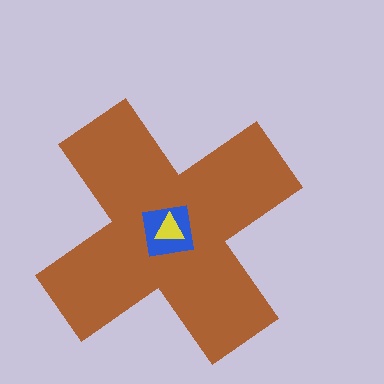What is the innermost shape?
The yellow triangle.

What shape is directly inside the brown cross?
The blue square.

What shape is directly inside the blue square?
The yellow triangle.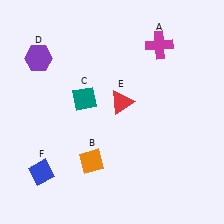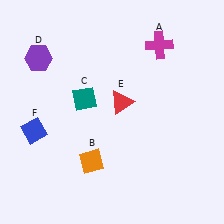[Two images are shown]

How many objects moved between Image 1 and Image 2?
1 object moved between the two images.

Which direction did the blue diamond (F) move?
The blue diamond (F) moved up.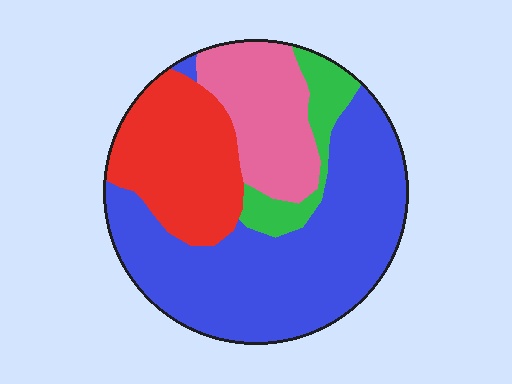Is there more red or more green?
Red.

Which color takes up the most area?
Blue, at roughly 50%.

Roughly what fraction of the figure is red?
Red covers 23% of the figure.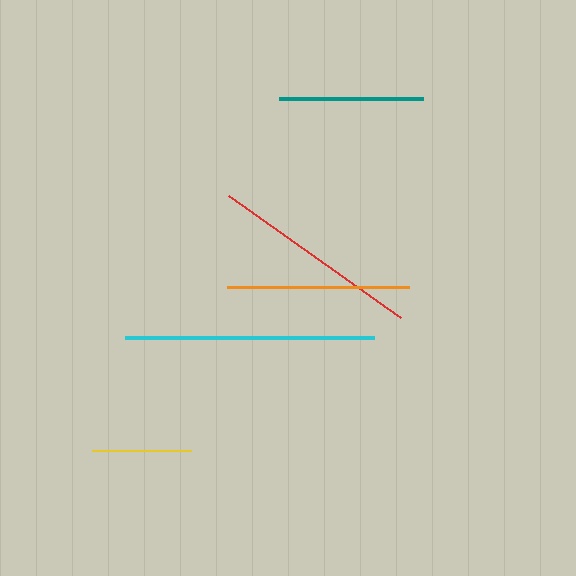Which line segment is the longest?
The cyan line is the longest at approximately 249 pixels.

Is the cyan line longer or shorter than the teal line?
The cyan line is longer than the teal line.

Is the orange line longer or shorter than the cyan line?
The cyan line is longer than the orange line.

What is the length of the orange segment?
The orange segment is approximately 183 pixels long.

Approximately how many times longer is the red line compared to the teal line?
The red line is approximately 1.5 times the length of the teal line.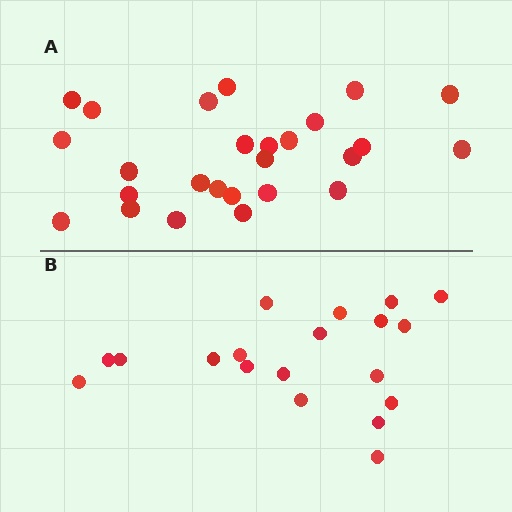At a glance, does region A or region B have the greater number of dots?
Region A (the top region) has more dots.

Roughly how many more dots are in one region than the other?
Region A has roughly 8 or so more dots than region B.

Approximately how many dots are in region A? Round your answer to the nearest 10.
About 30 dots. (The exact count is 26, which rounds to 30.)